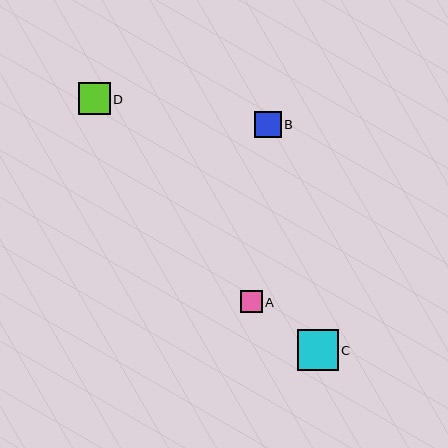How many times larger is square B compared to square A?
Square B is approximately 1.2 times the size of square A.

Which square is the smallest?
Square A is the smallest with a size of approximately 21 pixels.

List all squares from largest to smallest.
From largest to smallest: C, D, B, A.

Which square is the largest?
Square C is the largest with a size of approximately 41 pixels.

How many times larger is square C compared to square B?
Square C is approximately 1.5 times the size of square B.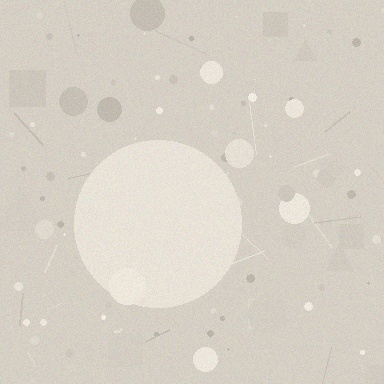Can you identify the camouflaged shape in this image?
The camouflaged shape is a circle.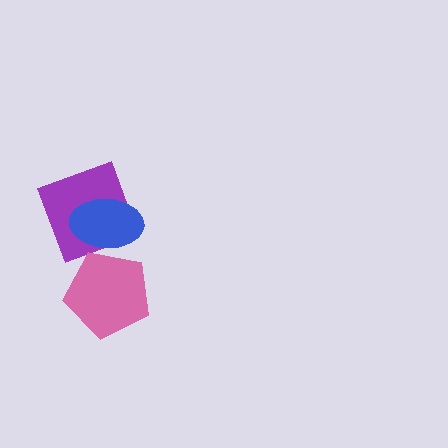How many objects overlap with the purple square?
1 object overlaps with the purple square.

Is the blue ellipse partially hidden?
No, no other shape covers it.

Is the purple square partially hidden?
Yes, it is partially covered by another shape.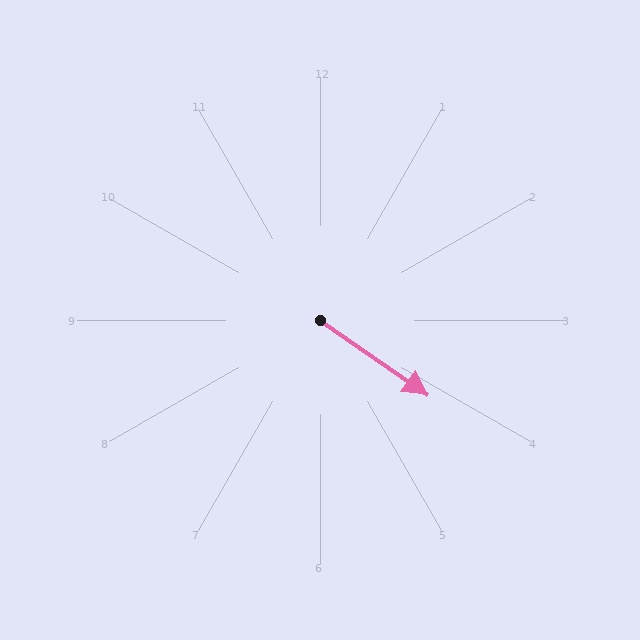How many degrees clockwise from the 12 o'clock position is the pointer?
Approximately 125 degrees.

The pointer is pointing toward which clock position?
Roughly 4 o'clock.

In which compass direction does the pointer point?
Southeast.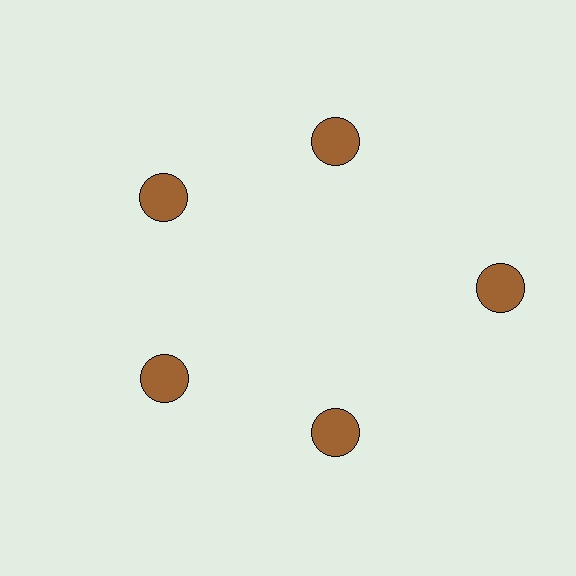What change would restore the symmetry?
The symmetry would be restored by moving it inward, back onto the ring so that all 5 circles sit at equal angles and equal distance from the center.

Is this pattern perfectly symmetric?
No. The 5 brown circles are arranged in a ring, but one element near the 3 o'clock position is pushed outward from the center, breaking the 5-fold rotational symmetry.